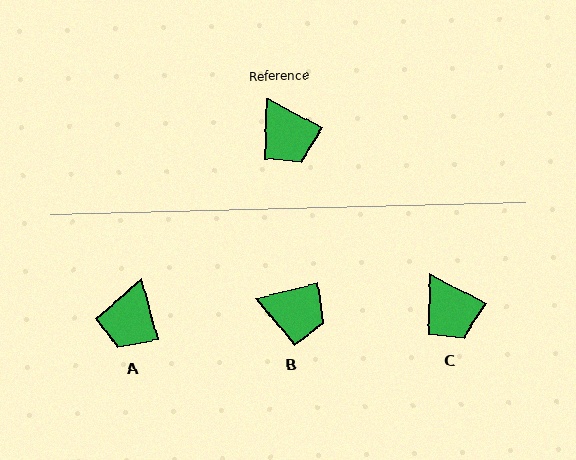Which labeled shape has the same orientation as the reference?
C.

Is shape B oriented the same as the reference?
No, it is off by about 41 degrees.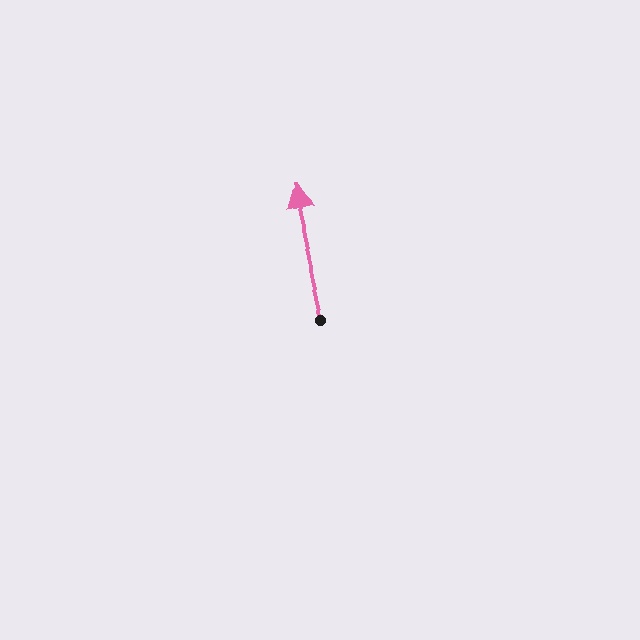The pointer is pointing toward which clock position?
Roughly 12 o'clock.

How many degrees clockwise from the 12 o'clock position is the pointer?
Approximately 348 degrees.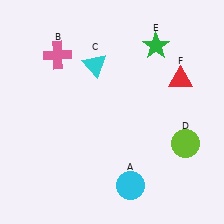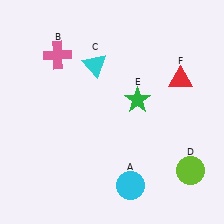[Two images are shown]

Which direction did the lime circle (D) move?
The lime circle (D) moved down.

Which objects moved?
The objects that moved are: the lime circle (D), the green star (E).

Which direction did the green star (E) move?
The green star (E) moved down.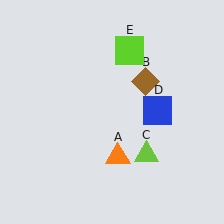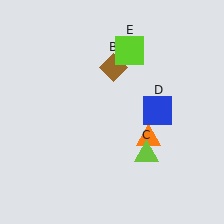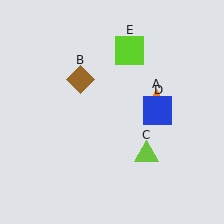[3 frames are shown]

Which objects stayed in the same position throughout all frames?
Lime triangle (object C) and blue square (object D) and lime square (object E) remained stationary.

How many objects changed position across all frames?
2 objects changed position: orange triangle (object A), brown diamond (object B).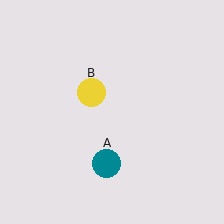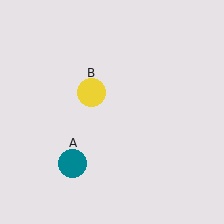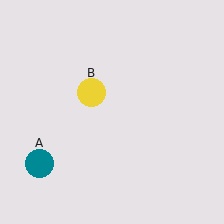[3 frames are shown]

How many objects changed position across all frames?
1 object changed position: teal circle (object A).